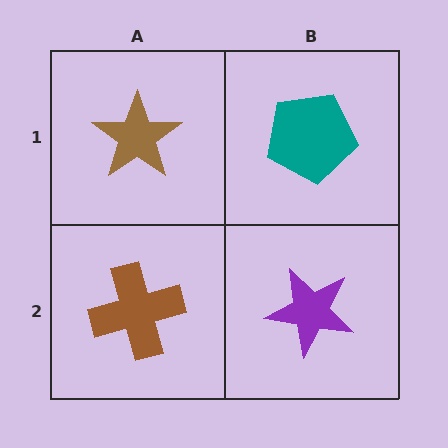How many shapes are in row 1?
2 shapes.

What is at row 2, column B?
A purple star.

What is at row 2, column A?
A brown cross.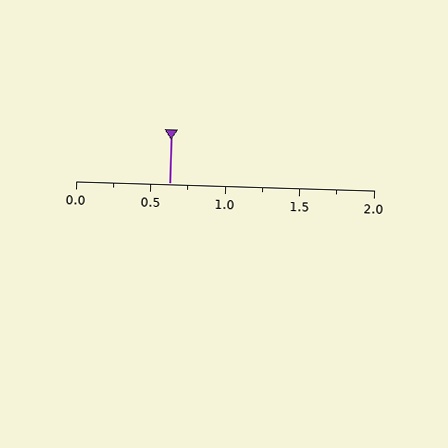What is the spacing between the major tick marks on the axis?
The major ticks are spaced 0.5 apart.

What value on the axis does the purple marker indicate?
The marker indicates approximately 0.62.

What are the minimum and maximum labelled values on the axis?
The axis runs from 0.0 to 2.0.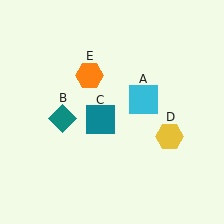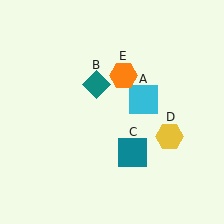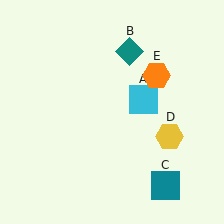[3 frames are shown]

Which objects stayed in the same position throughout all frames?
Cyan square (object A) and yellow hexagon (object D) remained stationary.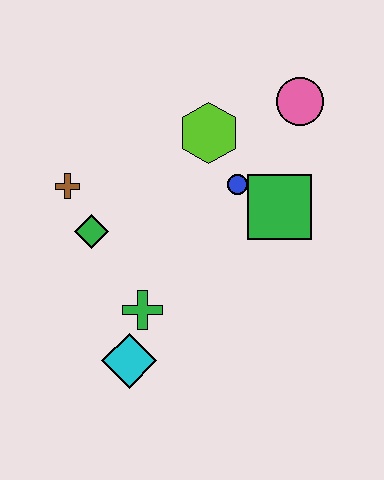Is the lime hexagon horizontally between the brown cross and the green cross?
No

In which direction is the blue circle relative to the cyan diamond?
The blue circle is above the cyan diamond.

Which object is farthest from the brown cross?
The pink circle is farthest from the brown cross.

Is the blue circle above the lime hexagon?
No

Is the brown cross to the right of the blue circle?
No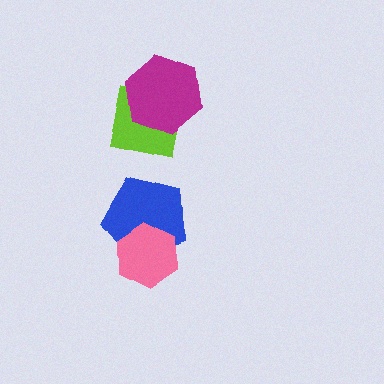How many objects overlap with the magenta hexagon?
1 object overlaps with the magenta hexagon.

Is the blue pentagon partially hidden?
Yes, it is partially covered by another shape.